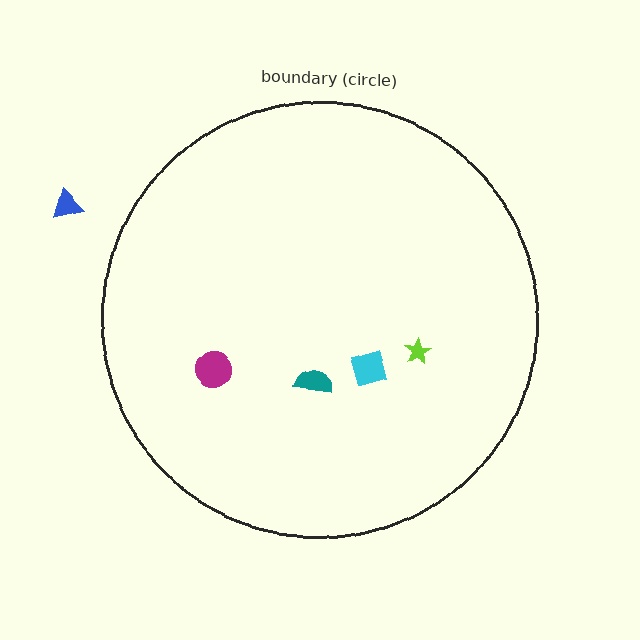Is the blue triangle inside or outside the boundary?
Outside.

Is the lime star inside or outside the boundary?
Inside.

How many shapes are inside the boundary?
4 inside, 1 outside.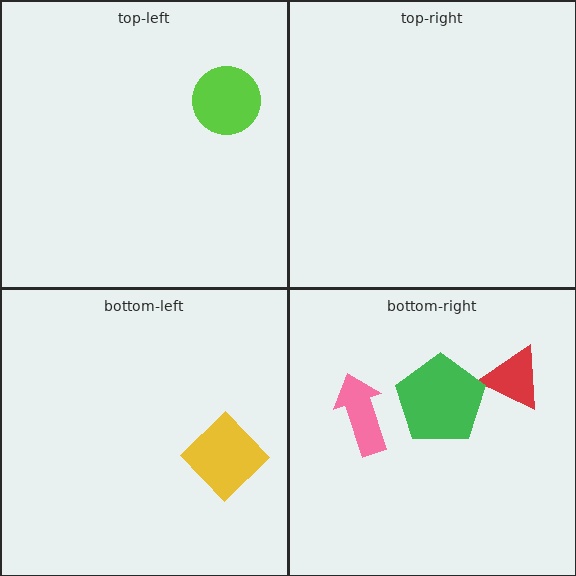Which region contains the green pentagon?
The bottom-right region.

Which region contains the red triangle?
The bottom-right region.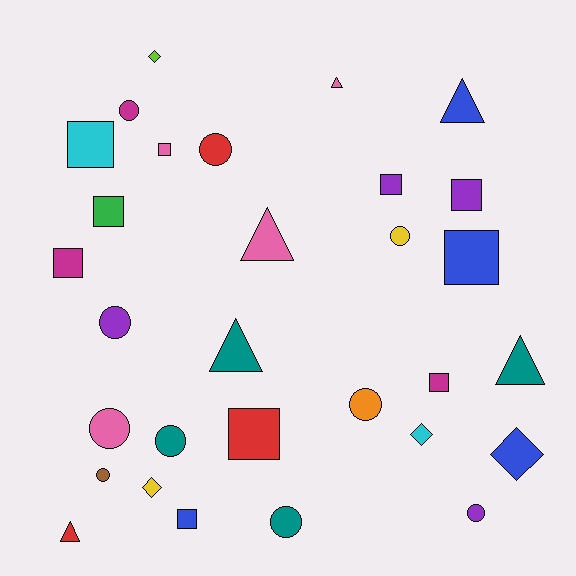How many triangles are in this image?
There are 6 triangles.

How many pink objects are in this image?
There are 4 pink objects.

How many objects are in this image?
There are 30 objects.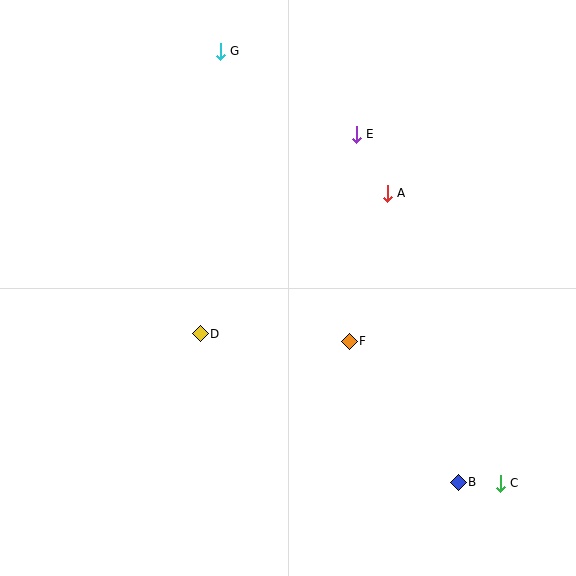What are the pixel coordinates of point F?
Point F is at (349, 341).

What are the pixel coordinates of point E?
Point E is at (356, 134).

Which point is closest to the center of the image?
Point F at (349, 341) is closest to the center.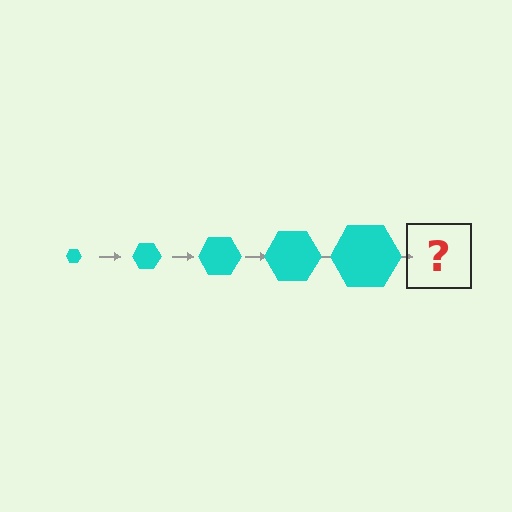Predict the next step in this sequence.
The next step is a cyan hexagon, larger than the previous one.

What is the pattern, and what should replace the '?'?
The pattern is that the hexagon gets progressively larger each step. The '?' should be a cyan hexagon, larger than the previous one.